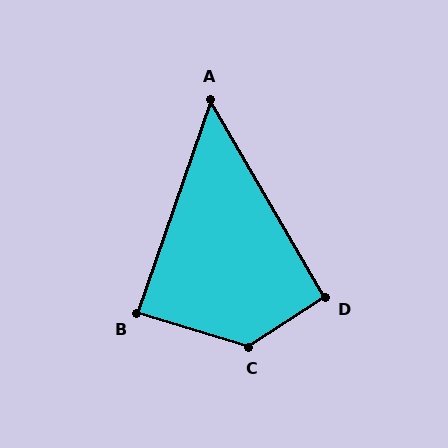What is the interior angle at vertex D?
Approximately 93 degrees (approximately right).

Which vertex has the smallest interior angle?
A, at approximately 49 degrees.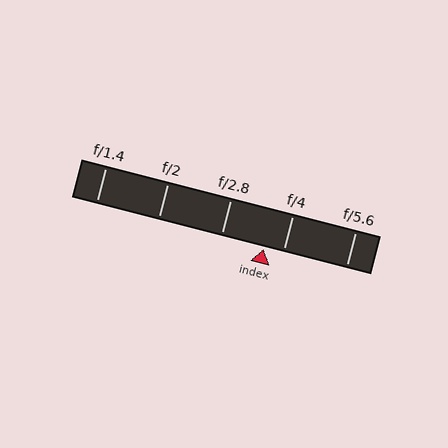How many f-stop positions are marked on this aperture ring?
There are 5 f-stop positions marked.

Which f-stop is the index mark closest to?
The index mark is closest to f/4.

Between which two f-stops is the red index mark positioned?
The index mark is between f/2.8 and f/4.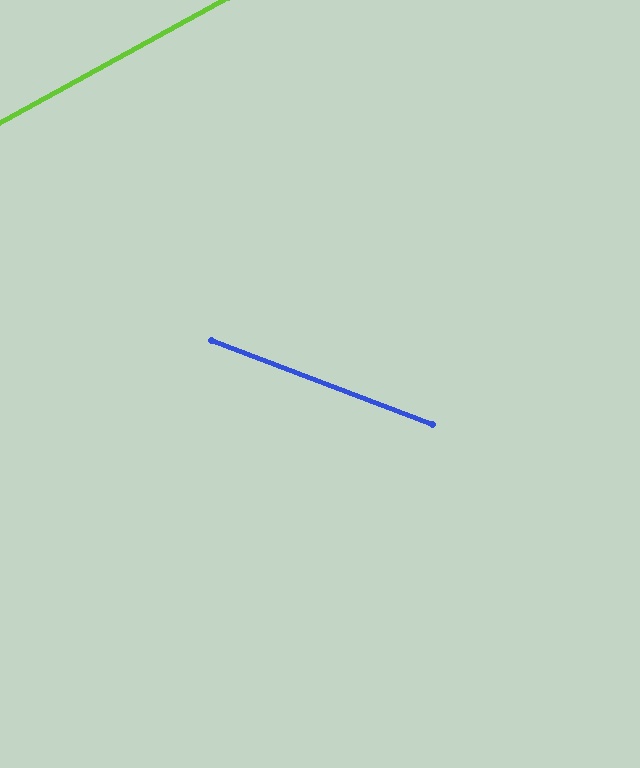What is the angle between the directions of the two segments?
Approximately 49 degrees.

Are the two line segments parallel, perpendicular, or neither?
Neither parallel nor perpendicular — they differ by about 49°.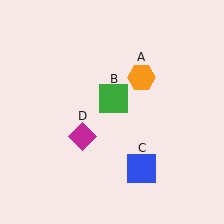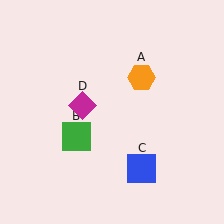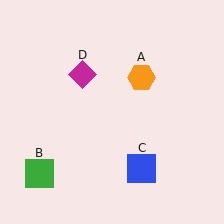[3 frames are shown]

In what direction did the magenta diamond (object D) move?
The magenta diamond (object D) moved up.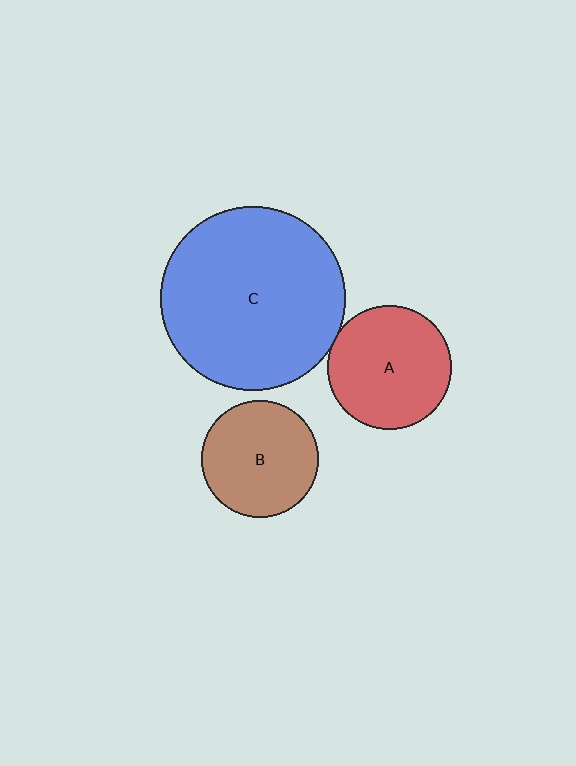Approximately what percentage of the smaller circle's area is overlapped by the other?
Approximately 5%.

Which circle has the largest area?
Circle C (blue).